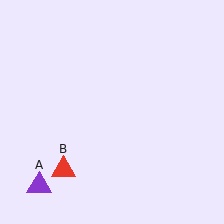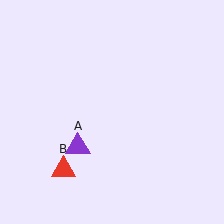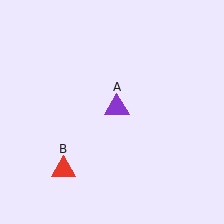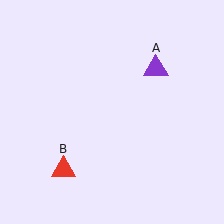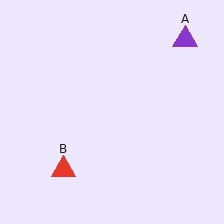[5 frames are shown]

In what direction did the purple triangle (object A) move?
The purple triangle (object A) moved up and to the right.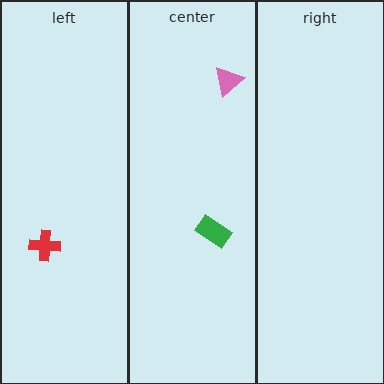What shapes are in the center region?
The pink triangle, the green rectangle.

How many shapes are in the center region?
2.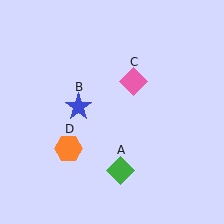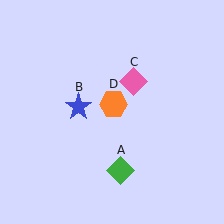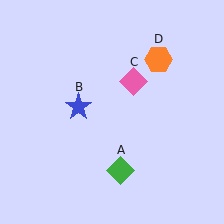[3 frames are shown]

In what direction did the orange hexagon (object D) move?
The orange hexagon (object D) moved up and to the right.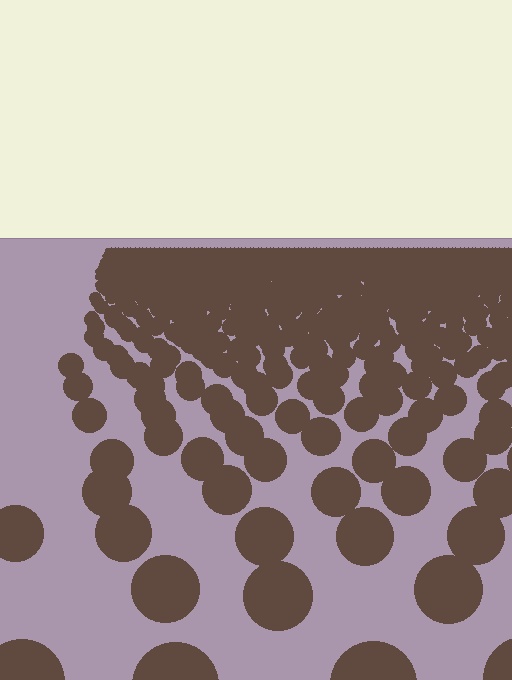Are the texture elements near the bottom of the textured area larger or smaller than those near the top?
Larger. Near the bottom, elements are closer to the viewer and appear at a bigger on-screen size.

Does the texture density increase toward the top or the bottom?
Density increases toward the top.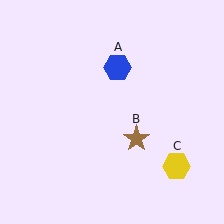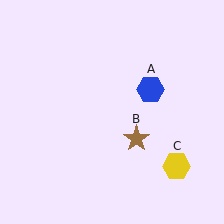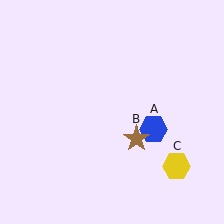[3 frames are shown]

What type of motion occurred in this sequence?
The blue hexagon (object A) rotated clockwise around the center of the scene.